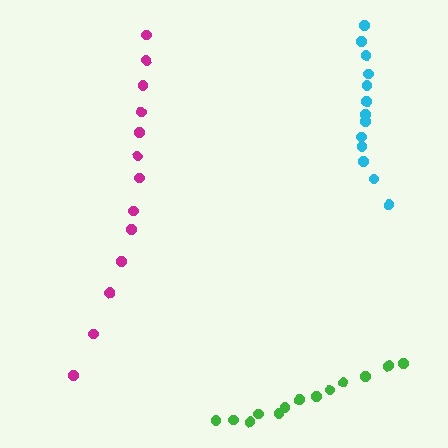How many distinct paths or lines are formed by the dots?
There are 3 distinct paths.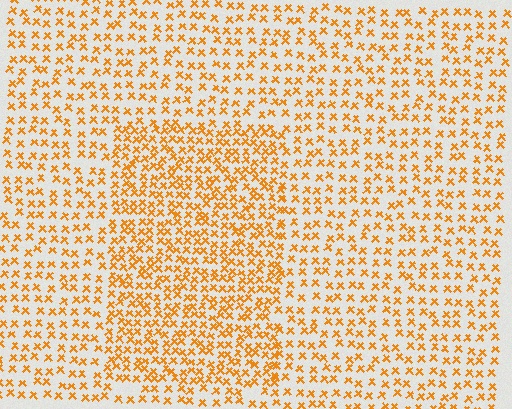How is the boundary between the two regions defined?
The boundary is defined by a change in element density (approximately 1.7x ratio). All elements are the same color, size, and shape.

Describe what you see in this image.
The image contains small orange elements arranged at two different densities. A rectangle-shaped region is visible where the elements are more densely packed than the surrounding area.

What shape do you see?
I see a rectangle.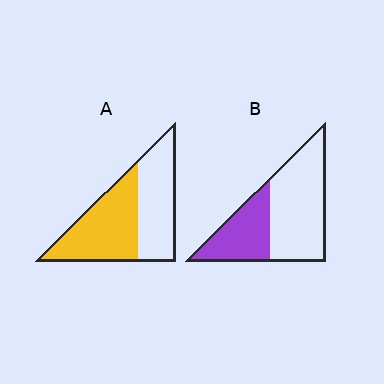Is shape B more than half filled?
No.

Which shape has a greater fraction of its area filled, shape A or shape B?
Shape A.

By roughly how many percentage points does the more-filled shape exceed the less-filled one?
By roughly 15 percentage points (A over B).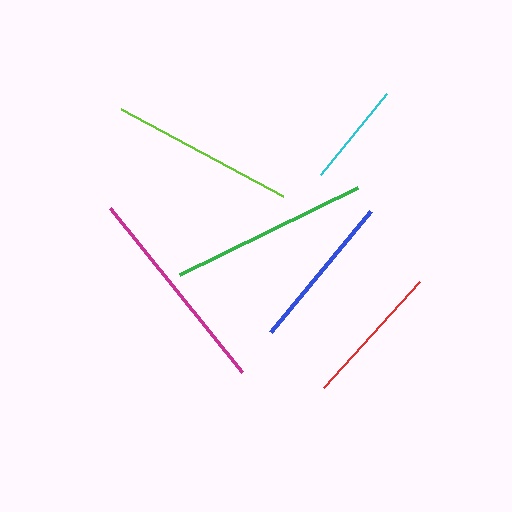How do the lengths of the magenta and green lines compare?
The magenta and green lines are approximately the same length.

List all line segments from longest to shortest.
From longest to shortest: magenta, green, lime, blue, red, cyan.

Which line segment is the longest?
The magenta line is the longest at approximately 210 pixels.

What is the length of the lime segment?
The lime segment is approximately 184 pixels long.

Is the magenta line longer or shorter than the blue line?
The magenta line is longer than the blue line.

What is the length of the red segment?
The red segment is approximately 142 pixels long.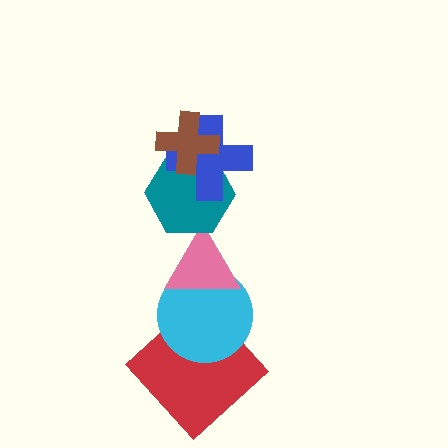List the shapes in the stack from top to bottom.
From top to bottom: the brown cross, the blue cross, the teal hexagon, the pink triangle, the cyan circle, the red diamond.